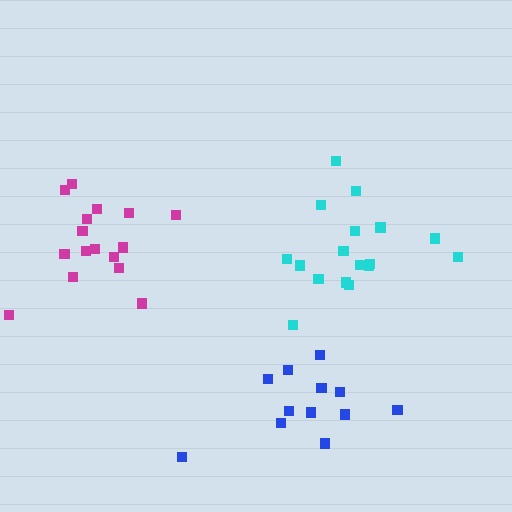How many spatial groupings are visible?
There are 3 spatial groupings.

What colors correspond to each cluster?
The clusters are colored: magenta, blue, cyan.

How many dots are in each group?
Group 1: 16 dots, Group 2: 12 dots, Group 3: 17 dots (45 total).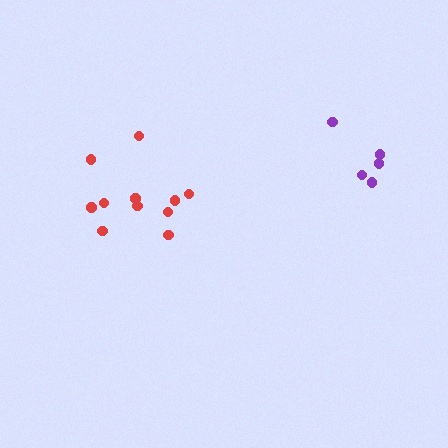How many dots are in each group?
Group 1: 11 dots, Group 2: 5 dots (16 total).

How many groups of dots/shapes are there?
There are 2 groups.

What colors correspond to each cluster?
The clusters are colored: red, purple.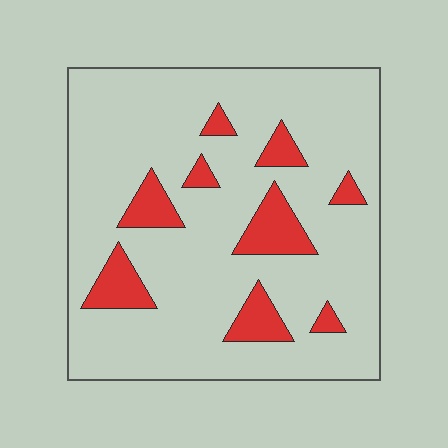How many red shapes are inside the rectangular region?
9.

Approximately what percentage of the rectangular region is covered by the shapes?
Approximately 15%.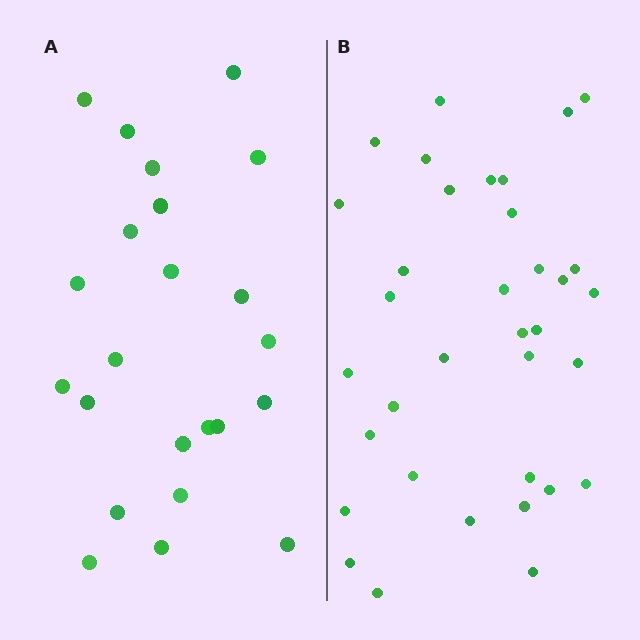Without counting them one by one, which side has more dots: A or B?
Region B (the right region) has more dots.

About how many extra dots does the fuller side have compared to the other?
Region B has roughly 12 or so more dots than region A.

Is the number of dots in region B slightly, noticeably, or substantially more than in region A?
Region B has substantially more. The ratio is roughly 1.5 to 1.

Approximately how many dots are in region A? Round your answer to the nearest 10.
About 20 dots. (The exact count is 23, which rounds to 20.)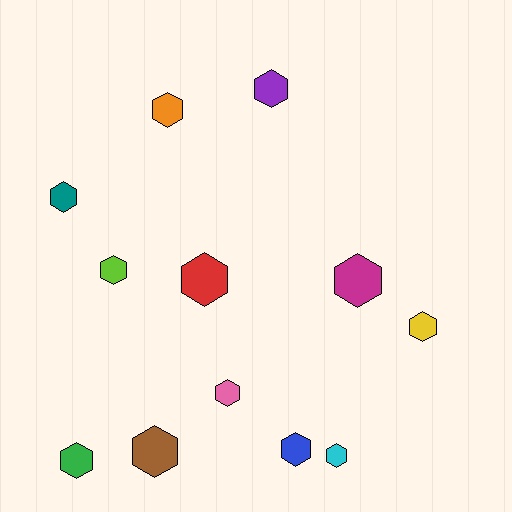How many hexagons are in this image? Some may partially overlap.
There are 12 hexagons.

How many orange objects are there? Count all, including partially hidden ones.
There is 1 orange object.